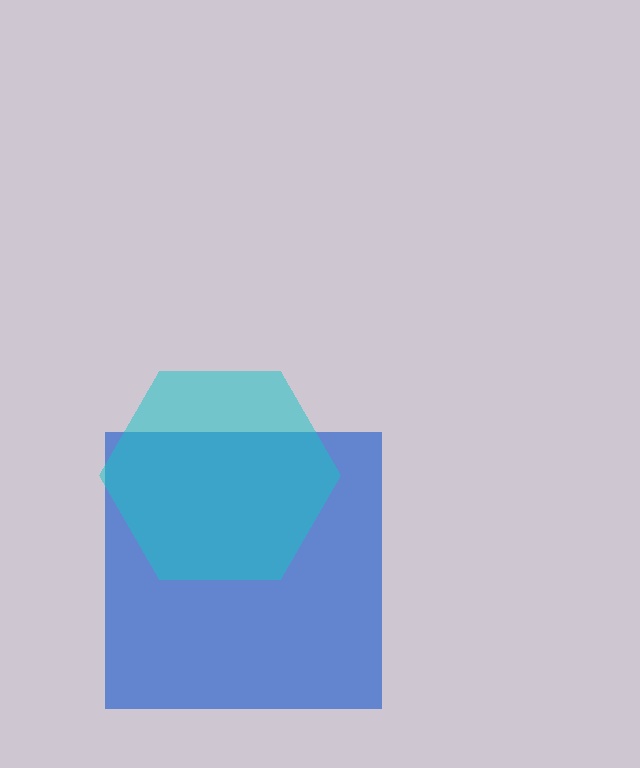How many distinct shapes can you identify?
There are 2 distinct shapes: a blue square, a cyan hexagon.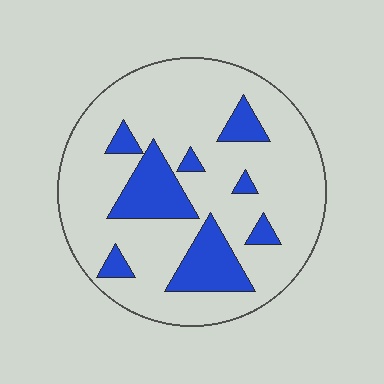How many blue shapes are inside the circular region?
8.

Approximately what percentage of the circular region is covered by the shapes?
Approximately 20%.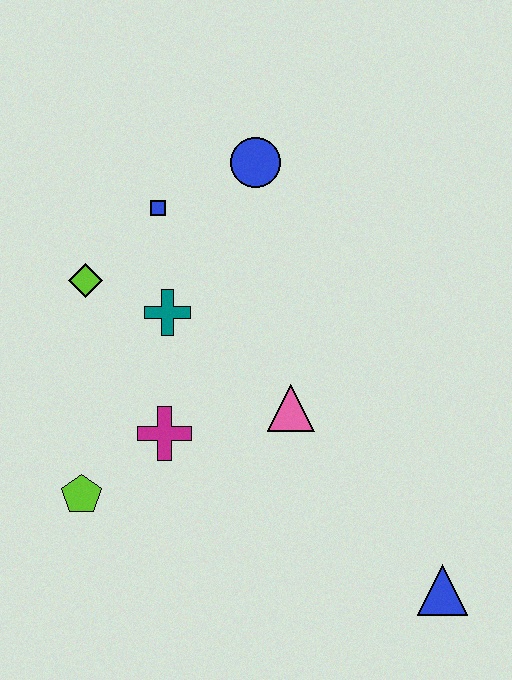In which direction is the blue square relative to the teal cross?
The blue square is above the teal cross.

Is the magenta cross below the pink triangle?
Yes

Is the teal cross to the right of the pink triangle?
No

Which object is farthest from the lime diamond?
The blue triangle is farthest from the lime diamond.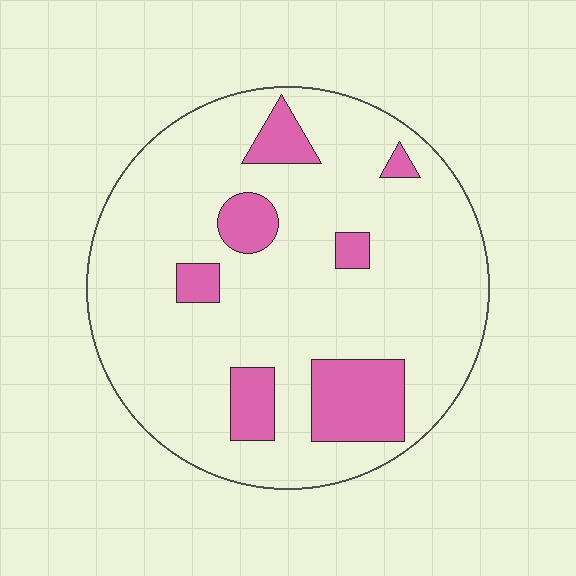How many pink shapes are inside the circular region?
7.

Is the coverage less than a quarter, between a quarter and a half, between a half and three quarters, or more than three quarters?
Less than a quarter.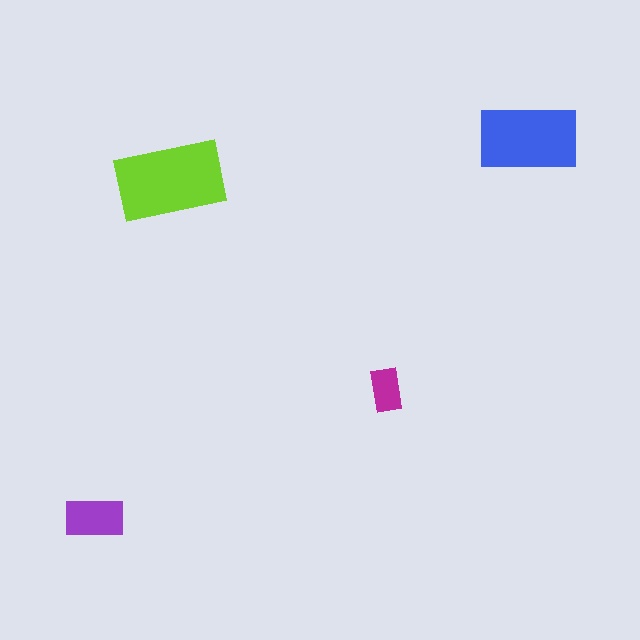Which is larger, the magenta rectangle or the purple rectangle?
The purple one.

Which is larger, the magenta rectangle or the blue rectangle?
The blue one.